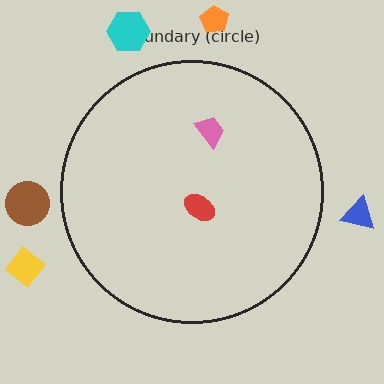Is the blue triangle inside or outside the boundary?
Outside.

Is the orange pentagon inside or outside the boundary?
Outside.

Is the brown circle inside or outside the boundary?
Outside.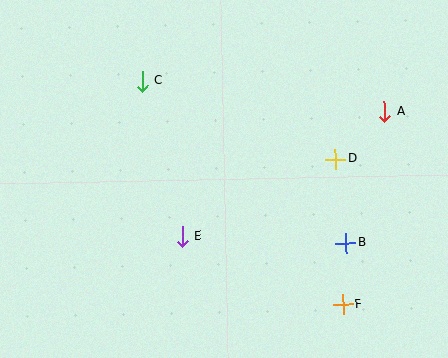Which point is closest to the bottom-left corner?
Point E is closest to the bottom-left corner.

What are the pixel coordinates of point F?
Point F is at (343, 305).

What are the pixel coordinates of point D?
Point D is at (335, 159).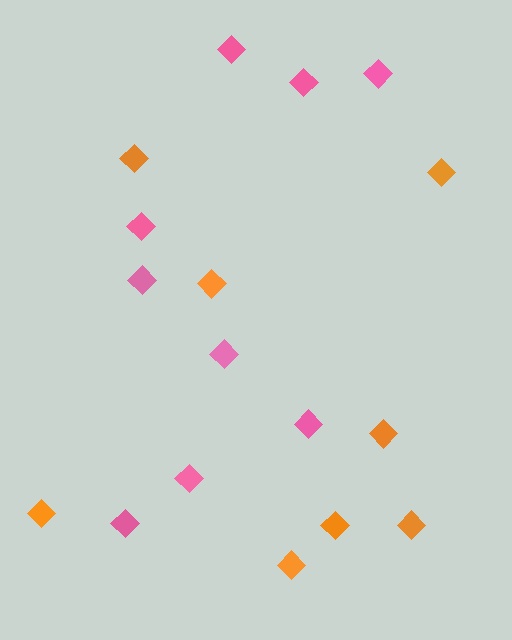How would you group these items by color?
There are 2 groups: one group of orange diamonds (8) and one group of pink diamonds (9).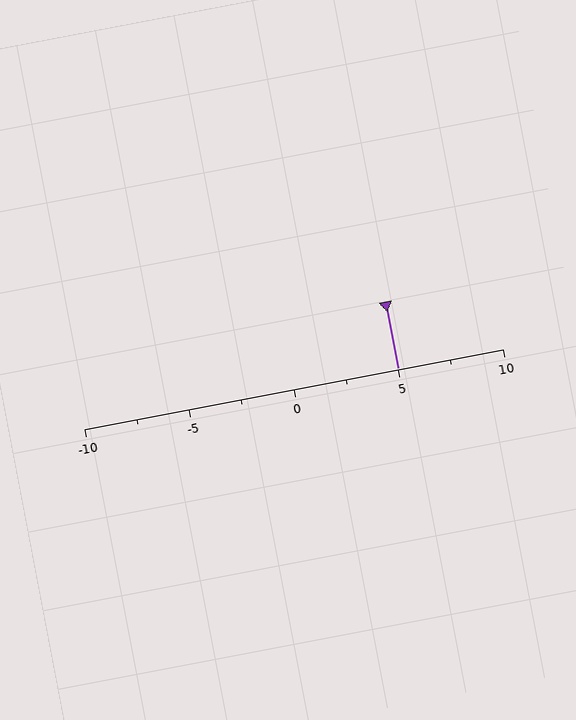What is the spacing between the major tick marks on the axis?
The major ticks are spaced 5 apart.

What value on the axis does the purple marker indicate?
The marker indicates approximately 5.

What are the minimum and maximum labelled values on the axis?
The axis runs from -10 to 10.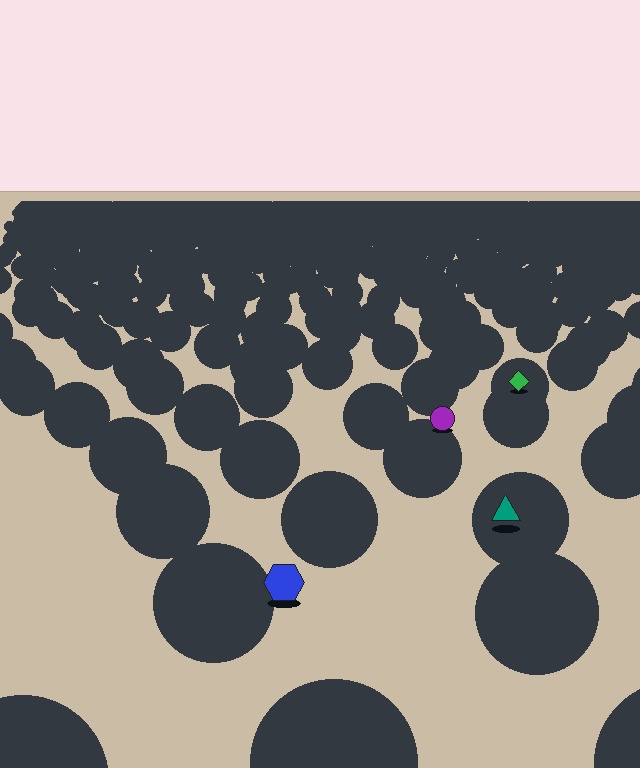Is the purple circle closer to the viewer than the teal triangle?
No. The teal triangle is closer — you can tell from the texture gradient: the ground texture is coarser near it.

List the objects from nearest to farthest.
From nearest to farthest: the blue hexagon, the teal triangle, the purple circle, the green diamond.